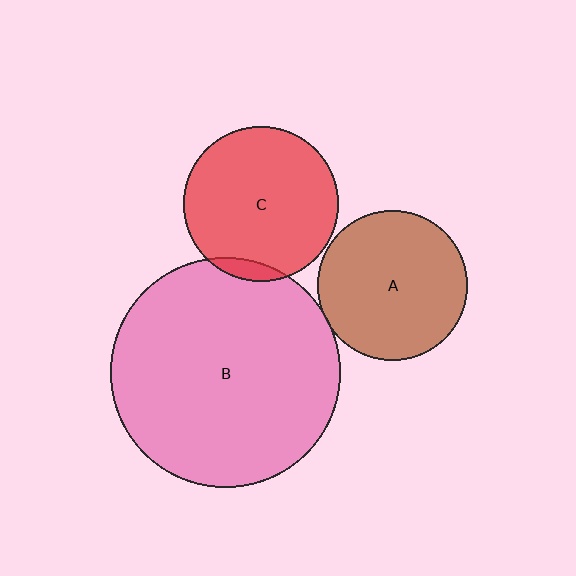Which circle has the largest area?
Circle B (pink).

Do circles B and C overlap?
Yes.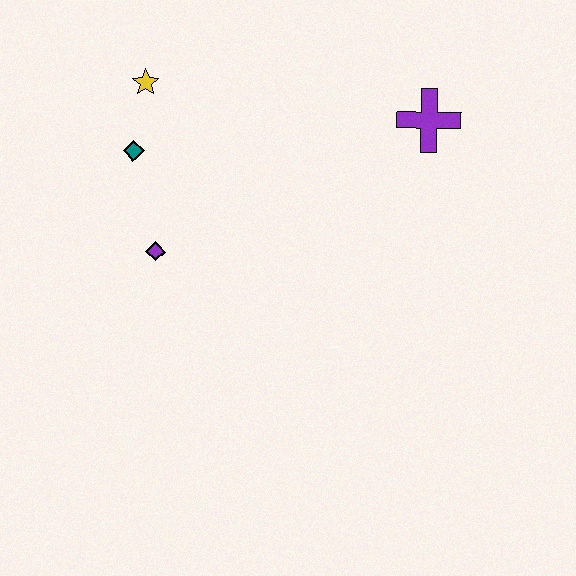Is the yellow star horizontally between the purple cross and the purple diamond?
No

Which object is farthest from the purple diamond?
The purple cross is farthest from the purple diamond.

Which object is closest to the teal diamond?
The yellow star is closest to the teal diamond.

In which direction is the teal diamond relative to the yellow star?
The teal diamond is below the yellow star.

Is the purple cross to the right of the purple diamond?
Yes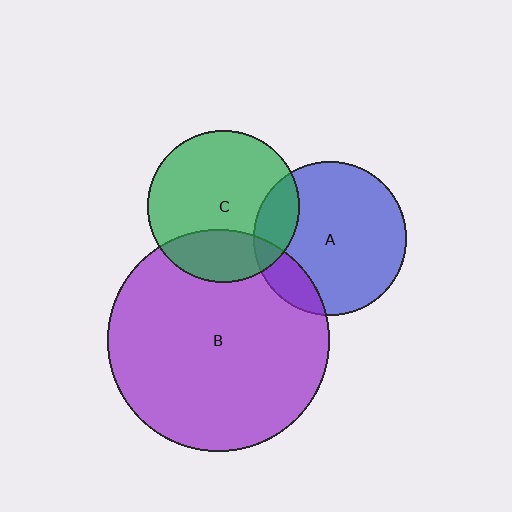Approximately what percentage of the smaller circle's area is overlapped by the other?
Approximately 25%.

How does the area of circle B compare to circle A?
Approximately 2.1 times.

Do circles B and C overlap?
Yes.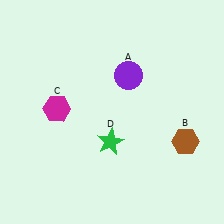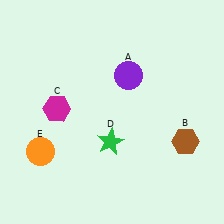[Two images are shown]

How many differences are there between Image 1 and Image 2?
There is 1 difference between the two images.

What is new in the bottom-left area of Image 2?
An orange circle (E) was added in the bottom-left area of Image 2.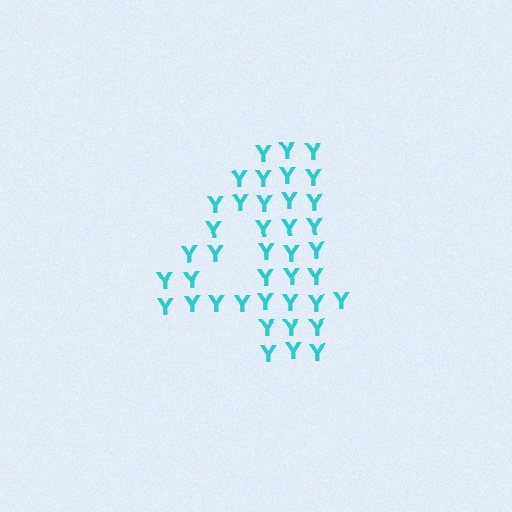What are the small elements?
The small elements are letter Y's.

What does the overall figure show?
The overall figure shows the digit 4.